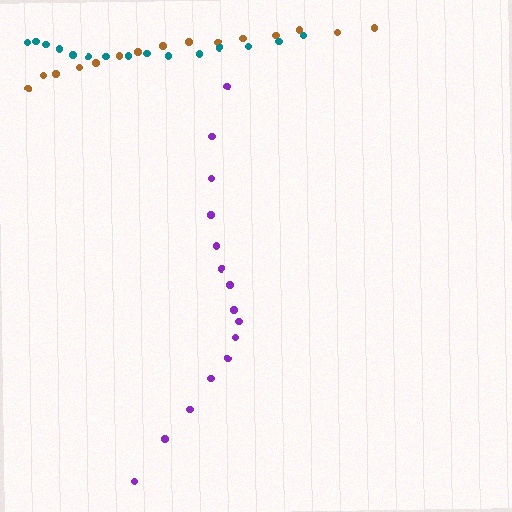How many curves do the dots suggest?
There are 3 distinct paths.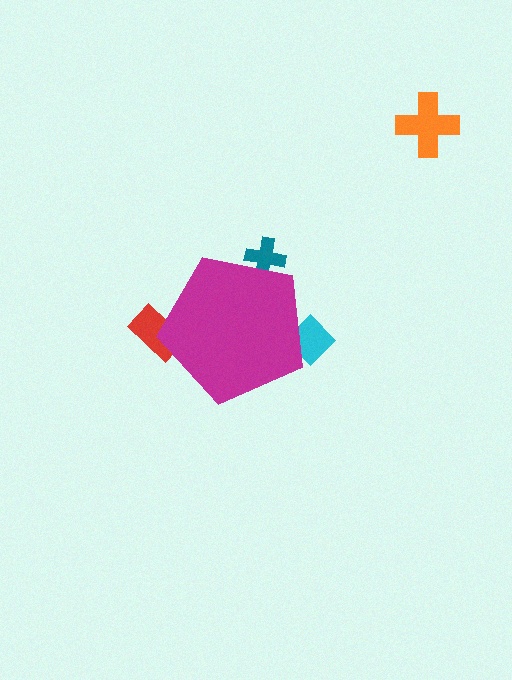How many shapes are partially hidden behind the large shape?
3 shapes are partially hidden.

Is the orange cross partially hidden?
No, the orange cross is fully visible.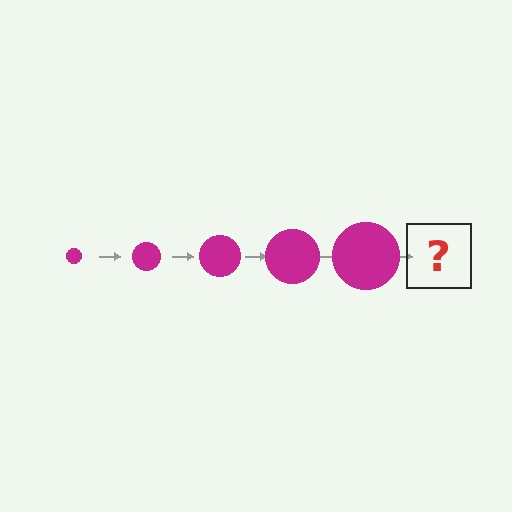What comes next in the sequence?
The next element should be a magenta circle, larger than the previous one.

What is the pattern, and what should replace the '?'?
The pattern is that the circle gets progressively larger each step. The '?' should be a magenta circle, larger than the previous one.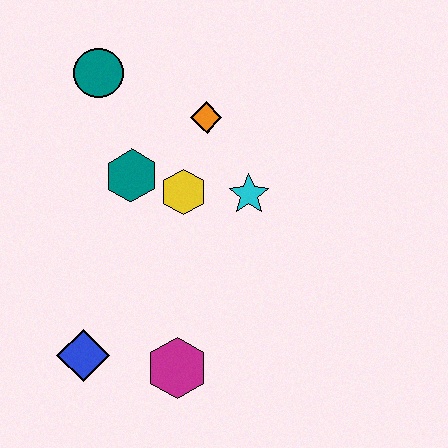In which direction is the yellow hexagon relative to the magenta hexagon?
The yellow hexagon is above the magenta hexagon.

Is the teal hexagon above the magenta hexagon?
Yes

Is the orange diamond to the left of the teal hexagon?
No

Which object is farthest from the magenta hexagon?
The teal circle is farthest from the magenta hexagon.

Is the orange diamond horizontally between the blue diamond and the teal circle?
No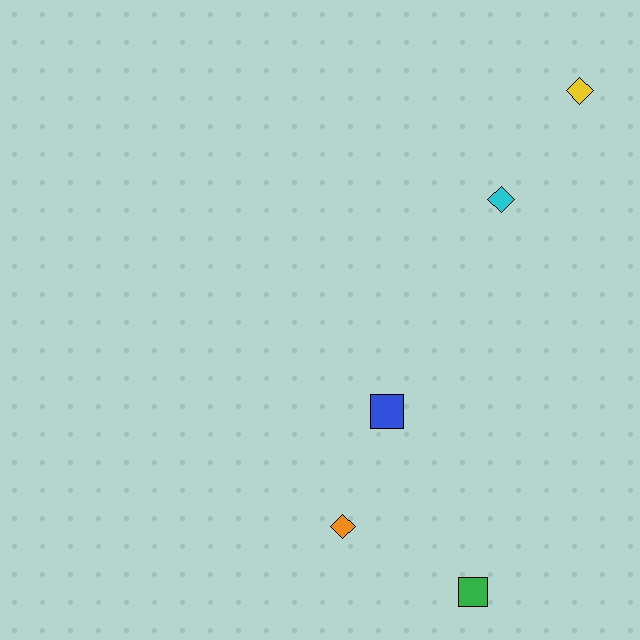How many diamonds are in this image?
There are 3 diamonds.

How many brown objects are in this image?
There are no brown objects.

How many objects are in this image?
There are 5 objects.